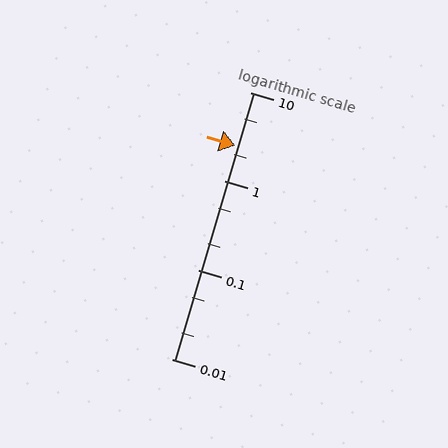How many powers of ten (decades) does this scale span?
The scale spans 3 decades, from 0.01 to 10.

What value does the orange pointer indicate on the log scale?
The pointer indicates approximately 2.5.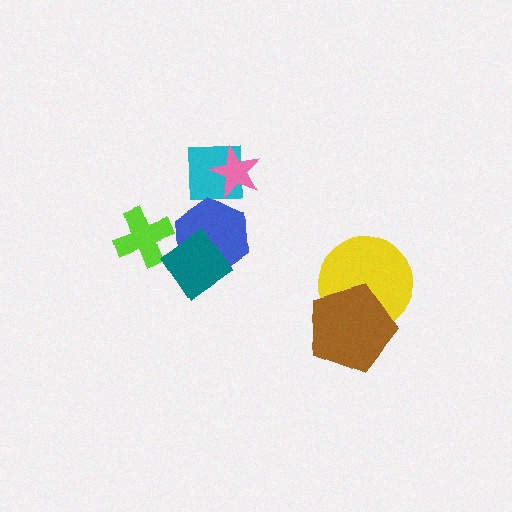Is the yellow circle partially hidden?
Yes, it is partially covered by another shape.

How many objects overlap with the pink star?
1 object overlaps with the pink star.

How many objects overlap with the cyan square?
1 object overlaps with the cyan square.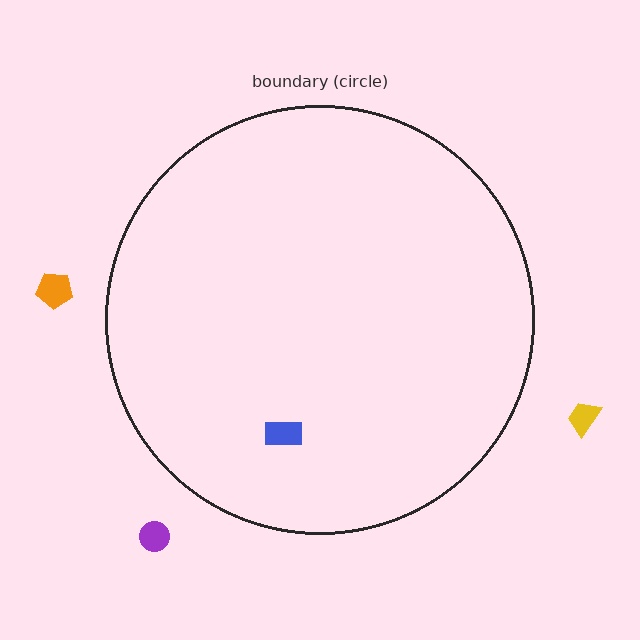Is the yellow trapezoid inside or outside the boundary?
Outside.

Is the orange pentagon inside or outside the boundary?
Outside.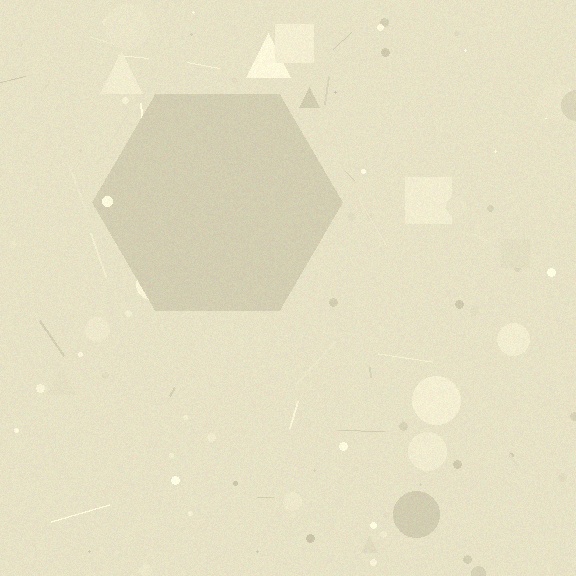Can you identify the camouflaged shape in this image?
The camouflaged shape is a hexagon.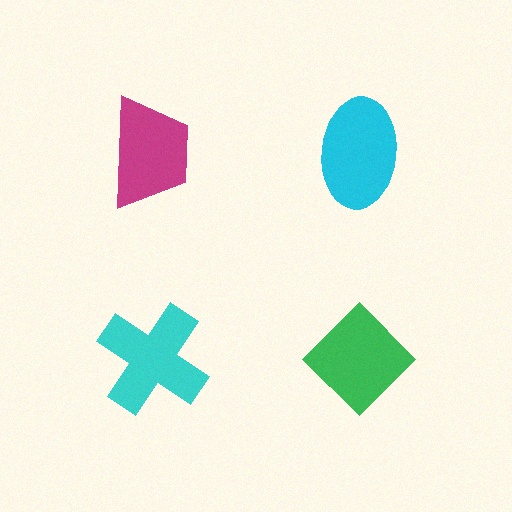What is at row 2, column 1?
A cyan cross.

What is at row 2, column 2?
A green diamond.